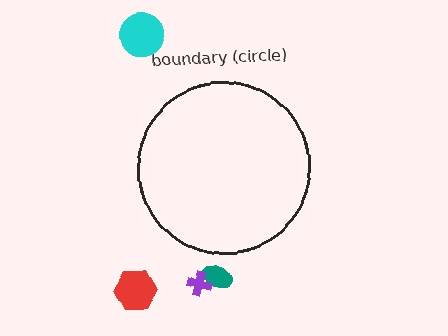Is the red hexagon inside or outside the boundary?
Outside.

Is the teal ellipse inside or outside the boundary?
Outside.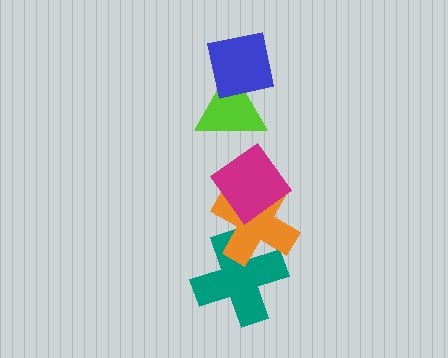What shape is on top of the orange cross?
The magenta diamond is on top of the orange cross.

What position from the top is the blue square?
The blue square is 1st from the top.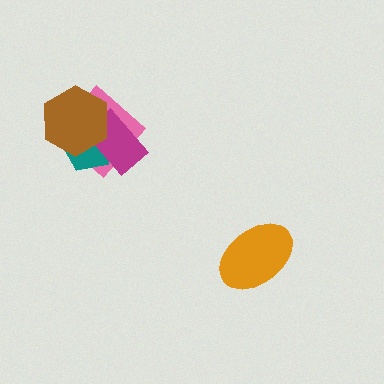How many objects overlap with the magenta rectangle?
3 objects overlap with the magenta rectangle.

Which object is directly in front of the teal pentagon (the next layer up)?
The magenta rectangle is directly in front of the teal pentagon.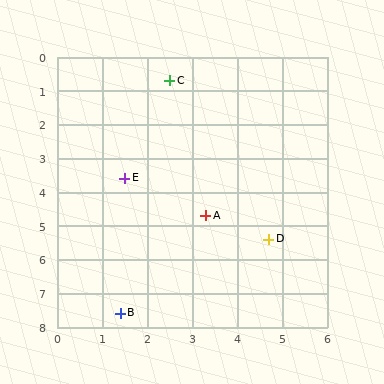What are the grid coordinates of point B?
Point B is at approximately (1.4, 7.6).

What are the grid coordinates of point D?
Point D is at approximately (4.7, 5.4).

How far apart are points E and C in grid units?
Points E and C are about 3.1 grid units apart.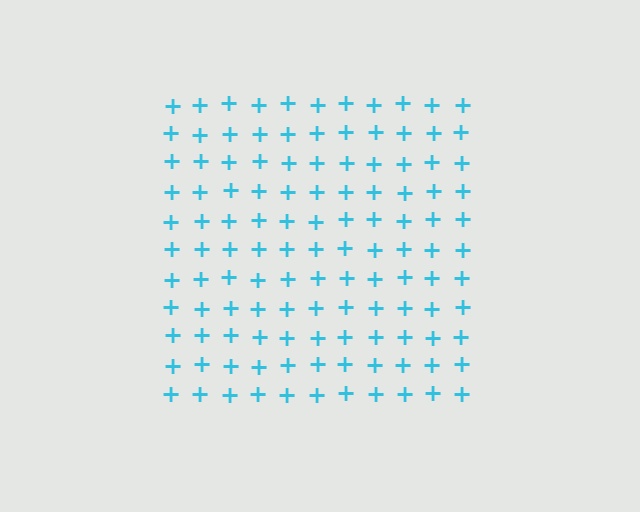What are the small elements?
The small elements are plus signs.